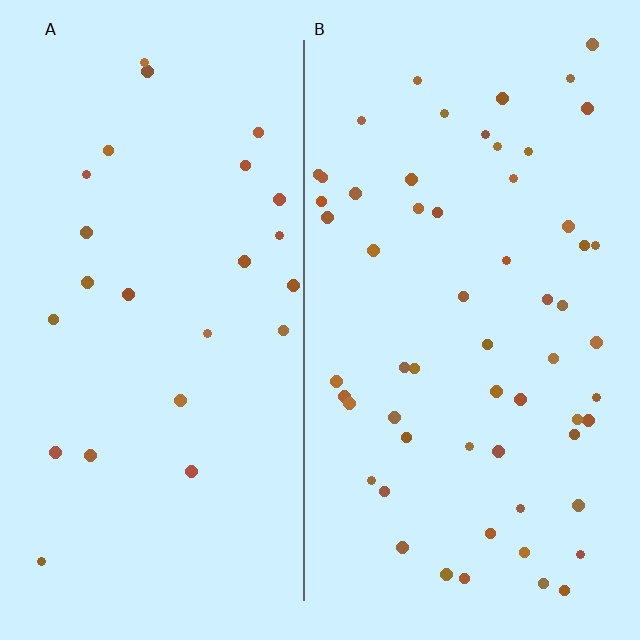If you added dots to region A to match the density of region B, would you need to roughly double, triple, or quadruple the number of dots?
Approximately double.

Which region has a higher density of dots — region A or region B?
B (the right).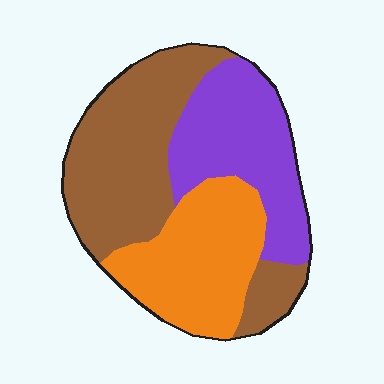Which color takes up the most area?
Brown, at roughly 40%.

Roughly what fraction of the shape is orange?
Orange takes up about one third (1/3) of the shape.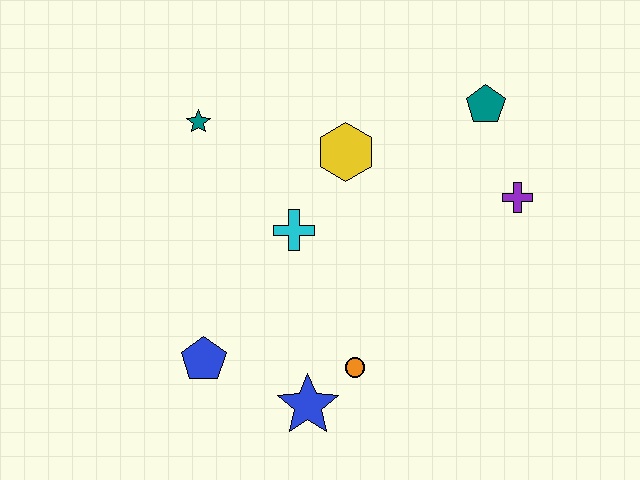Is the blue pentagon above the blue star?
Yes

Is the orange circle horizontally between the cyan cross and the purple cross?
Yes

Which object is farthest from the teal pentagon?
The blue pentagon is farthest from the teal pentagon.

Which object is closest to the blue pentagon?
The blue star is closest to the blue pentagon.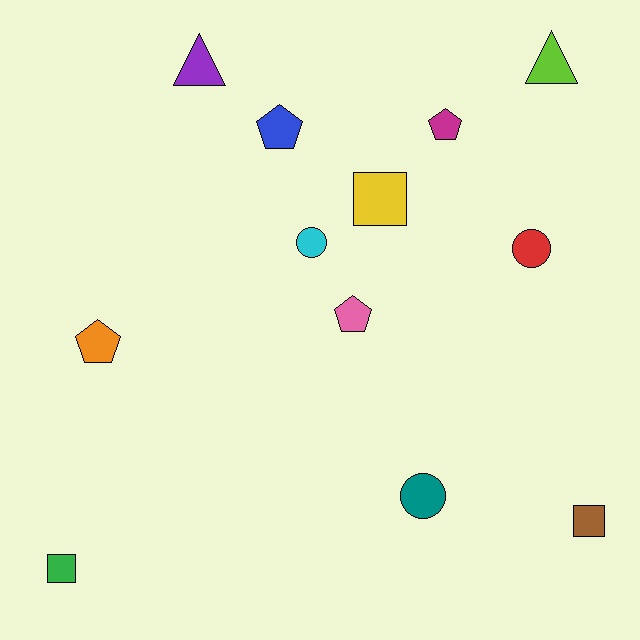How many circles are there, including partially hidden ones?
There are 3 circles.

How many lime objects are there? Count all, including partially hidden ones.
There is 1 lime object.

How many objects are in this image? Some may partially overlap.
There are 12 objects.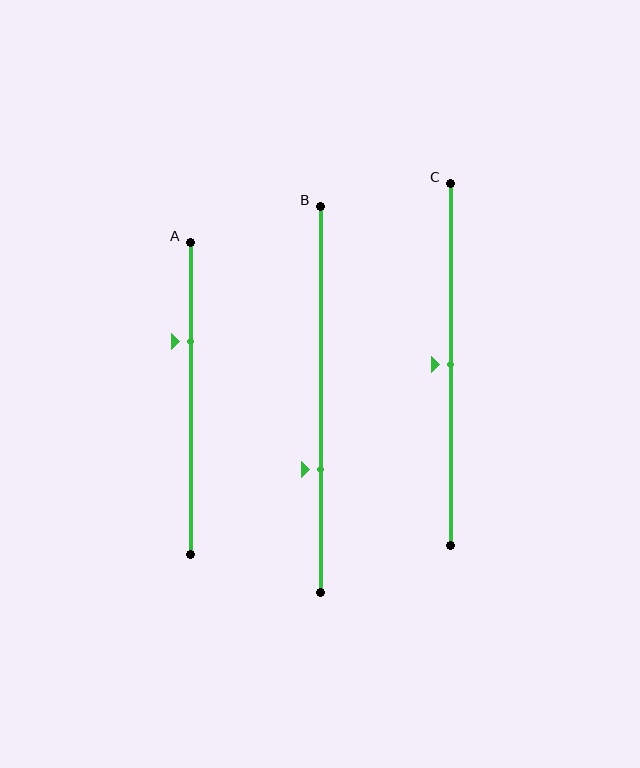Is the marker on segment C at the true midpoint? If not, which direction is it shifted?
Yes, the marker on segment C is at the true midpoint.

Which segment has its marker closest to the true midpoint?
Segment C has its marker closest to the true midpoint.